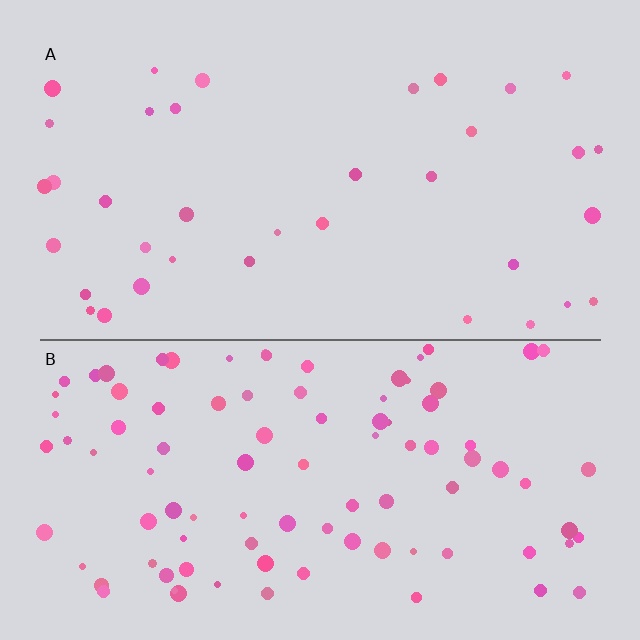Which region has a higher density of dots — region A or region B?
B (the bottom).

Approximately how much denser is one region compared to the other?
Approximately 2.6× — region B over region A.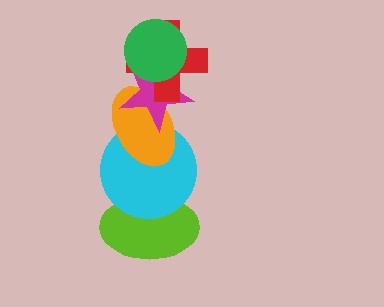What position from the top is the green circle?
The green circle is 1st from the top.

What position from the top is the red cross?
The red cross is 2nd from the top.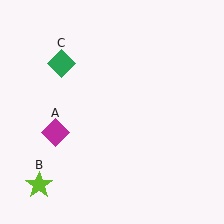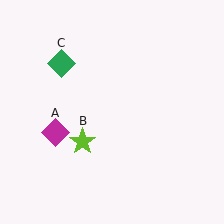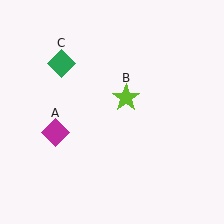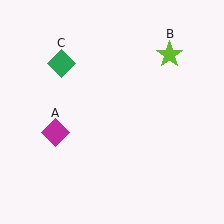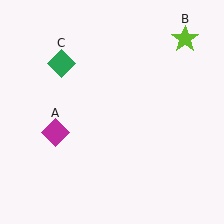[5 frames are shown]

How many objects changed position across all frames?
1 object changed position: lime star (object B).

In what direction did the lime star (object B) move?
The lime star (object B) moved up and to the right.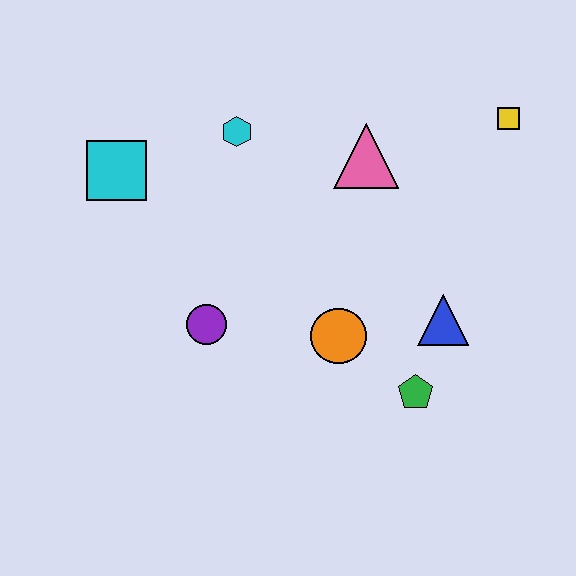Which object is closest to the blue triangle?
The green pentagon is closest to the blue triangle.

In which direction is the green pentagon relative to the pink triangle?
The green pentagon is below the pink triangle.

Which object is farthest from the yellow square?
The cyan square is farthest from the yellow square.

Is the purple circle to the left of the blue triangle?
Yes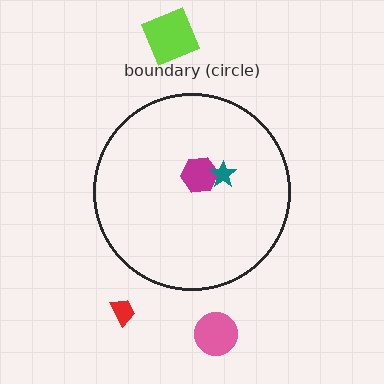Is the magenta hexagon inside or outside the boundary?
Inside.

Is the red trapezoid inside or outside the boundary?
Outside.